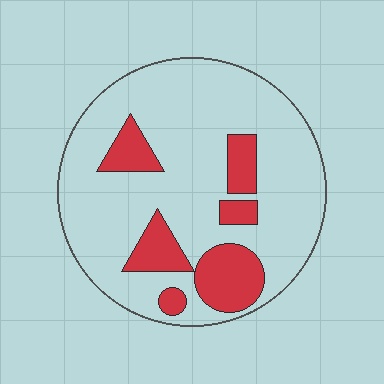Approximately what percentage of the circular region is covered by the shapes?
Approximately 20%.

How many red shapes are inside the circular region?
6.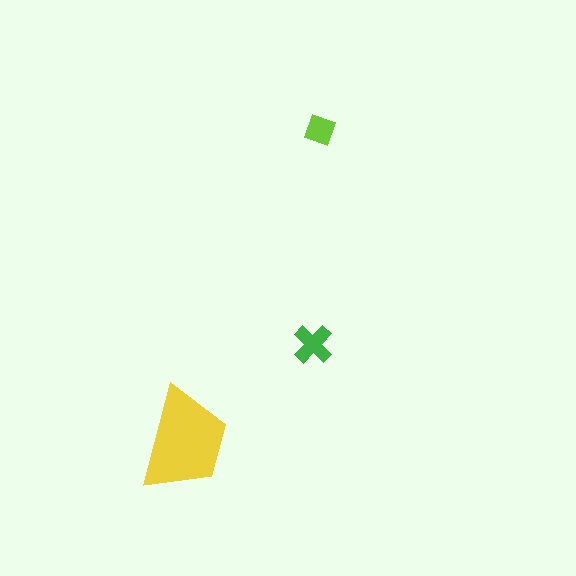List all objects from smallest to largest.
The lime diamond, the green cross, the yellow trapezoid.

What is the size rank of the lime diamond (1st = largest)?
3rd.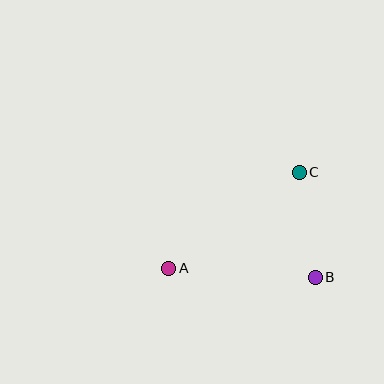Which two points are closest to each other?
Points B and C are closest to each other.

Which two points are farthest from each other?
Points A and C are farthest from each other.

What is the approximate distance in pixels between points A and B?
The distance between A and B is approximately 147 pixels.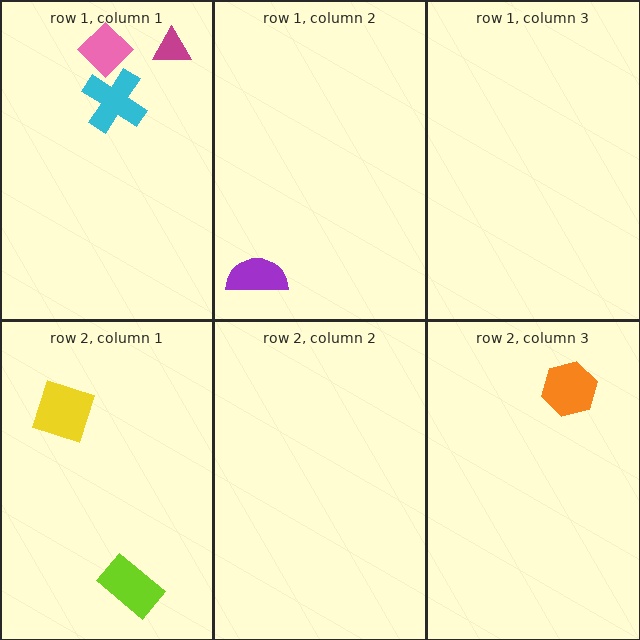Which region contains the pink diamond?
The row 1, column 1 region.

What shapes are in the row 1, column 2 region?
The purple semicircle.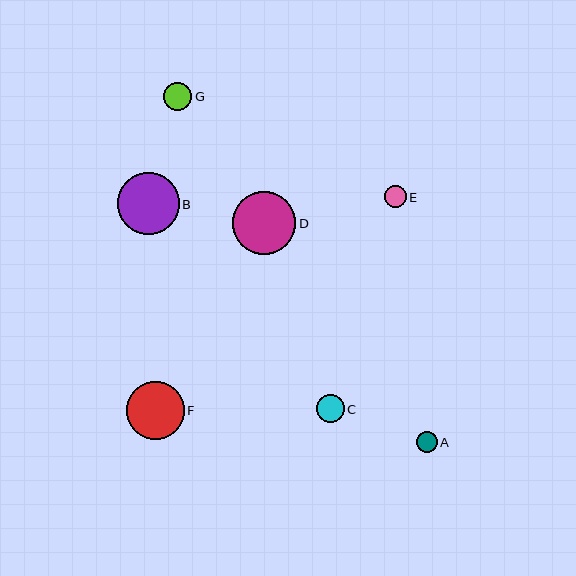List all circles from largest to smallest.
From largest to smallest: D, B, F, G, C, E, A.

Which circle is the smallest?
Circle A is the smallest with a size of approximately 21 pixels.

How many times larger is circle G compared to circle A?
Circle G is approximately 1.4 times the size of circle A.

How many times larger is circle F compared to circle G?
Circle F is approximately 2.0 times the size of circle G.